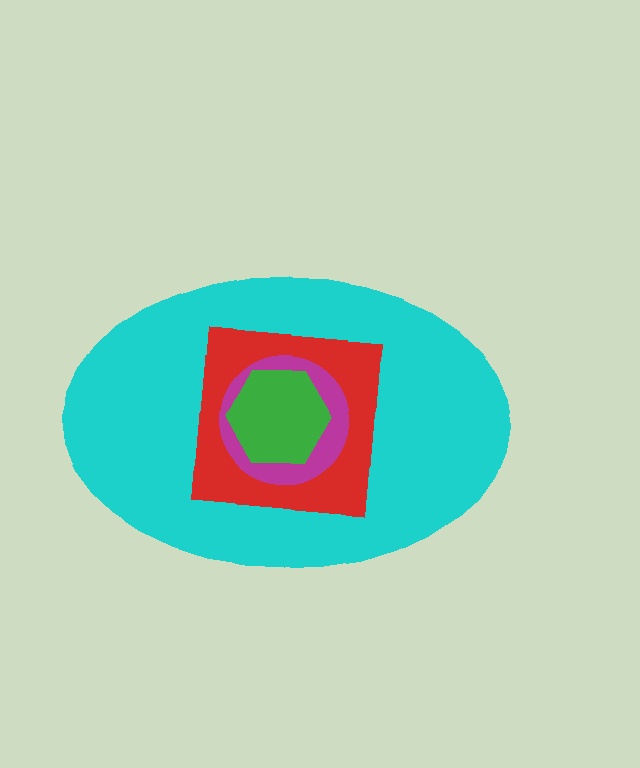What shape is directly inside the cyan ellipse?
The red square.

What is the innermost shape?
The green hexagon.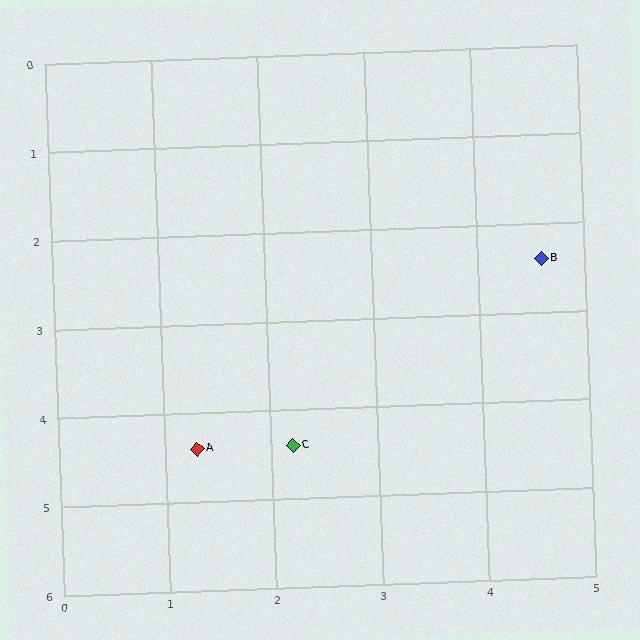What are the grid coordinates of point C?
Point C is at approximately (2.2, 4.4).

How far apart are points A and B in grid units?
Points A and B are about 3.9 grid units apart.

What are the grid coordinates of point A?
Point A is at approximately (1.3, 4.4).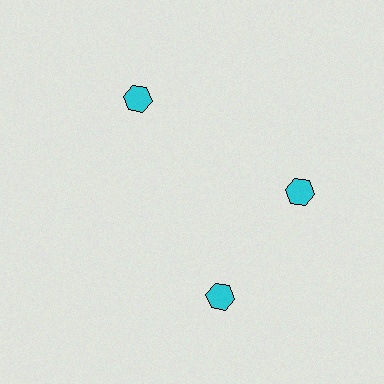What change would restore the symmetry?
The symmetry would be restored by rotating it back into even spacing with its neighbors so that all 3 hexagons sit at equal angles and equal distance from the center.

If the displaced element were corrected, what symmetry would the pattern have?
It would have 3-fold rotational symmetry — the pattern would map onto itself every 120 degrees.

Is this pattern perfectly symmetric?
No. The 3 cyan hexagons are arranged in a ring, but one element near the 7 o'clock position is rotated out of alignment along the ring, breaking the 3-fold rotational symmetry.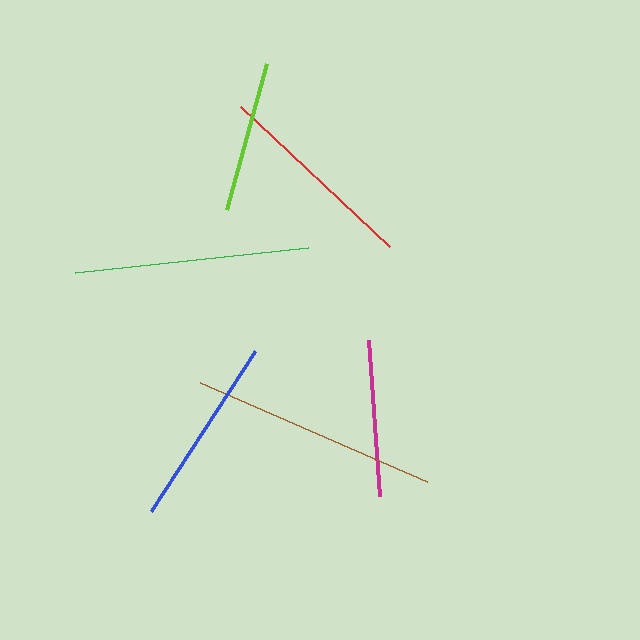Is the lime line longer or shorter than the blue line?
The blue line is longer than the lime line.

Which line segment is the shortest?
The lime line is the shortest at approximately 151 pixels.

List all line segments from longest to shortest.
From longest to shortest: brown, green, red, blue, magenta, lime.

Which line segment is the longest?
The brown line is the longest at approximately 248 pixels.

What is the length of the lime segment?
The lime segment is approximately 151 pixels long.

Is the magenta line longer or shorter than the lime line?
The magenta line is longer than the lime line.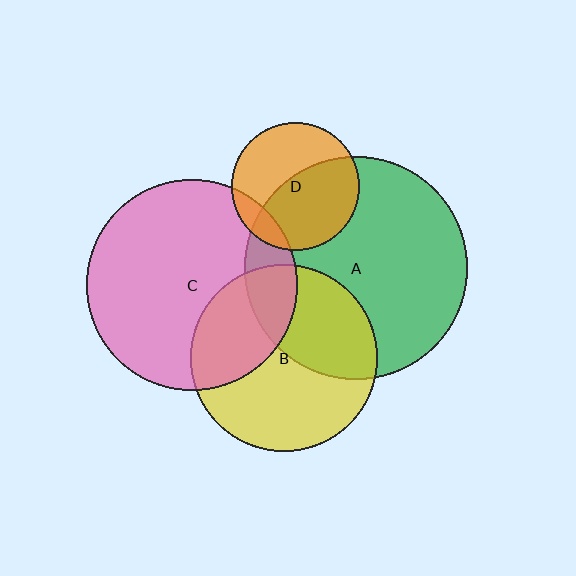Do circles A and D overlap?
Yes.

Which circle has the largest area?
Circle A (green).